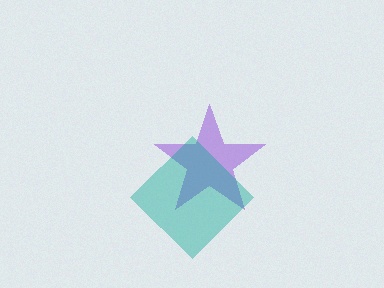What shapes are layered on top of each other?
The layered shapes are: a purple star, a teal diamond.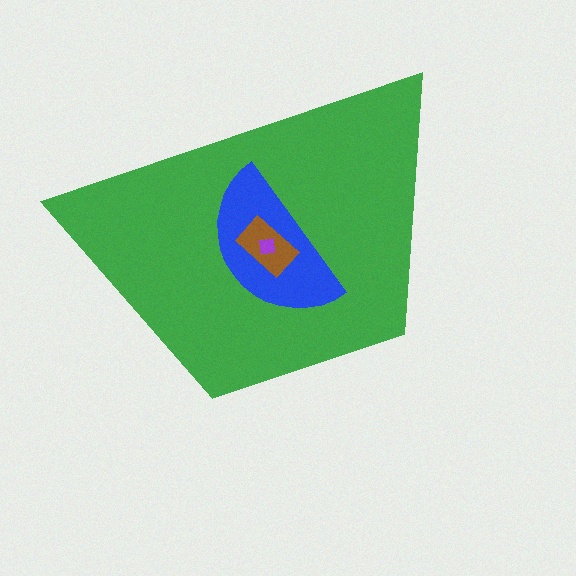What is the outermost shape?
The green trapezoid.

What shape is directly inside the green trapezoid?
The blue semicircle.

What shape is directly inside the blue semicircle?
The brown rectangle.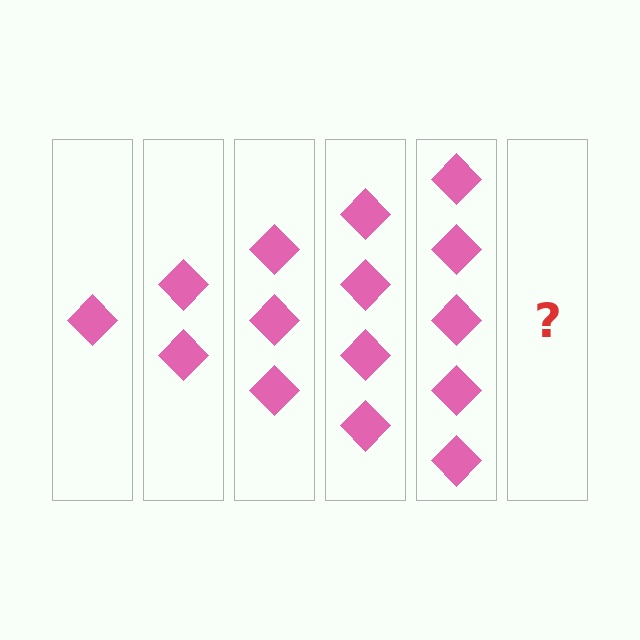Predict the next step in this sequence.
The next step is 6 diamonds.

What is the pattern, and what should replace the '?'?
The pattern is that each step adds one more diamond. The '?' should be 6 diamonds.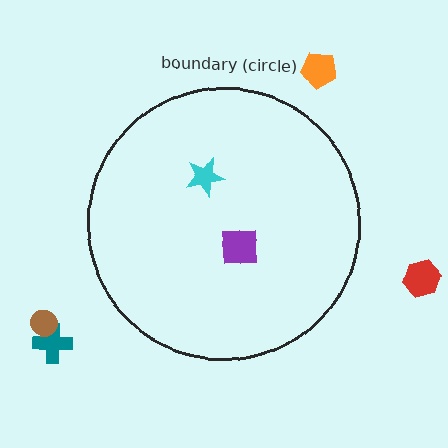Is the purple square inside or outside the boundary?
Inside.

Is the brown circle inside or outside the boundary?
Outside.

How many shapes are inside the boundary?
2 inside, 4 outside.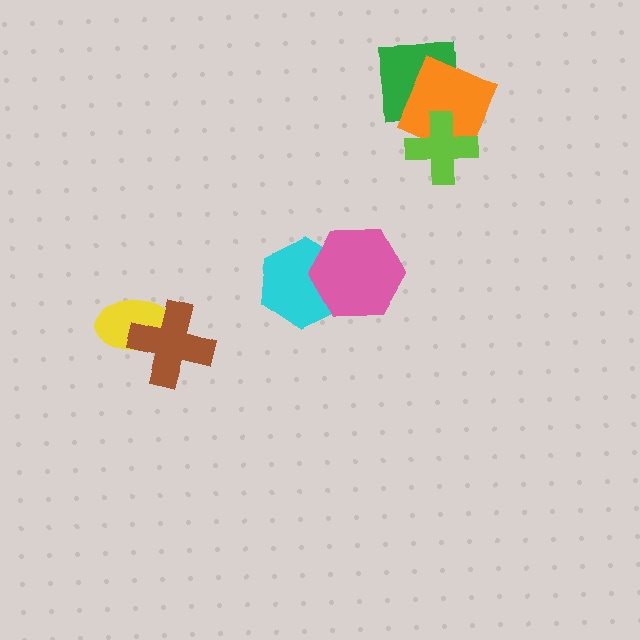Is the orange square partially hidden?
Yes, it is partially covered by another shape.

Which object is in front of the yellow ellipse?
The brown cross is in front of the yellow ellipse.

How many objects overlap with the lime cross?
1 object overlaps with the lime cross.